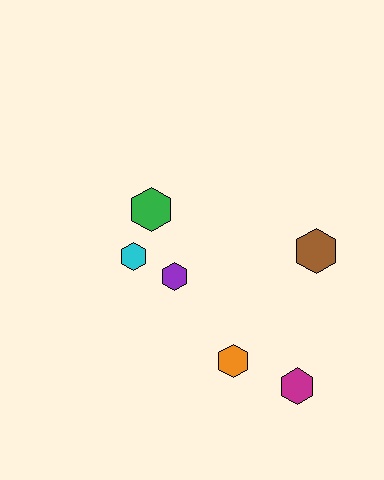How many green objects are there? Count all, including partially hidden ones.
There is 1 green object.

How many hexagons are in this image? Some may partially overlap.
There are 6 hexagons.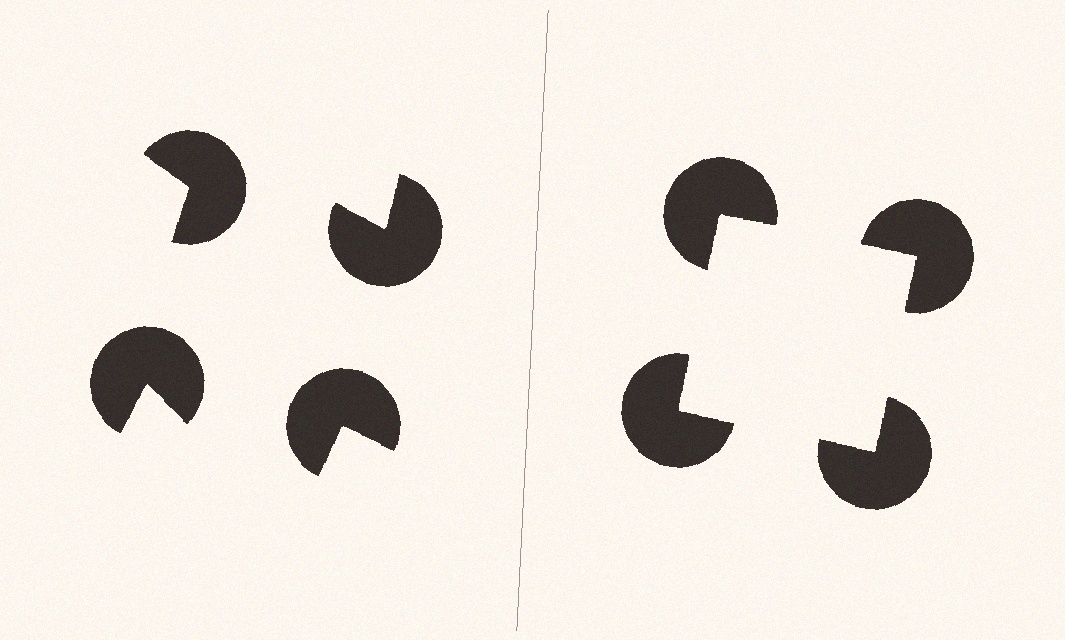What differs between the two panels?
The pac-man discs are positioned identically on both sides; only the wedge orientations differ. On the right they align to a square; on the left they are misaligned.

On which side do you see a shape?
An illusory square appears on the right side. On the left side the wedge cuts are rotated, so no coherent shape forms.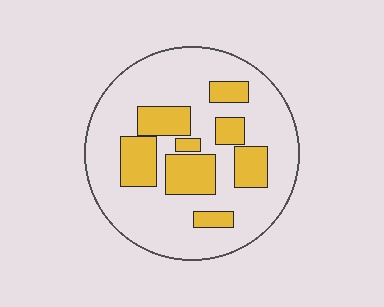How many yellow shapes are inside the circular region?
8.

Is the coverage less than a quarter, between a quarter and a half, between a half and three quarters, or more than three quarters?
Between a quarter and a half.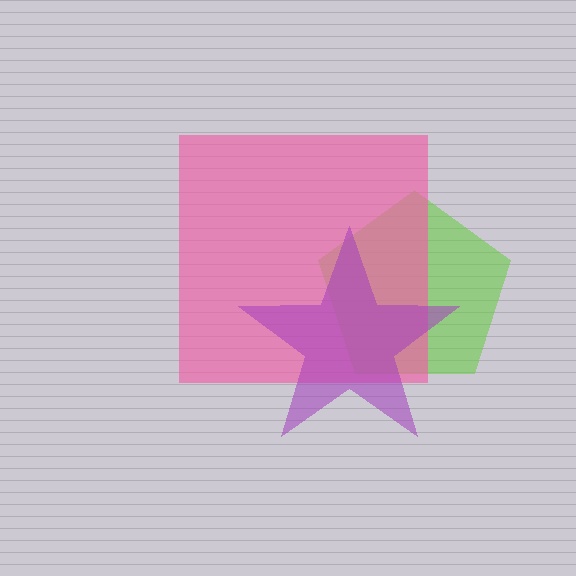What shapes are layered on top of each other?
The layered shapes are: a lime pentagon, a pink square, a purple star.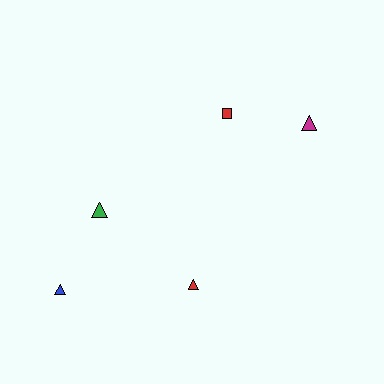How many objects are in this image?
There are 5 objects.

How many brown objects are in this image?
There are no brown objects.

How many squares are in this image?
There is 1 square.